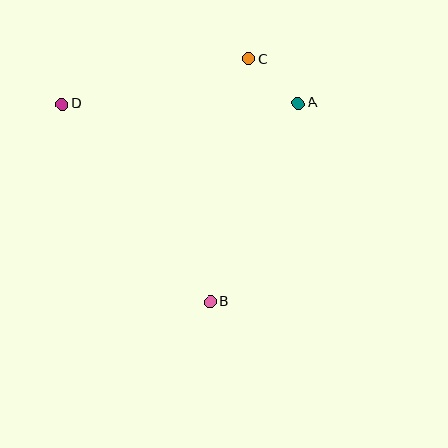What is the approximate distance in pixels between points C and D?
The distance between C and D is approximately 192 pixels.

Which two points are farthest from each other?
Points B and D are farthest from each other.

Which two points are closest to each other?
Points A and C are closest to each other.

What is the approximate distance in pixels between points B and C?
The distance between B and C is approximately 246 pixels.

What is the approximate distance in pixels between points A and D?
The distance between A and D is approximately 236 pixels.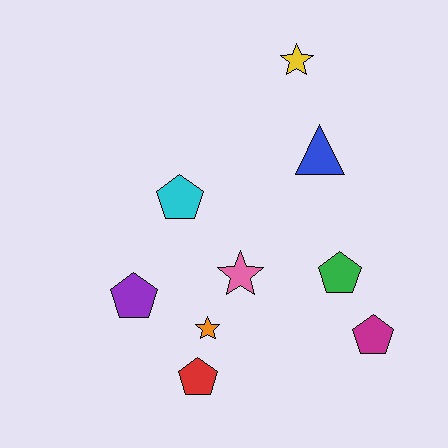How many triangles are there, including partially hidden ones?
There is 1 triangle.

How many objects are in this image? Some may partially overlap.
There are 9 objects.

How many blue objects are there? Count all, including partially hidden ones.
There is 1 blue object.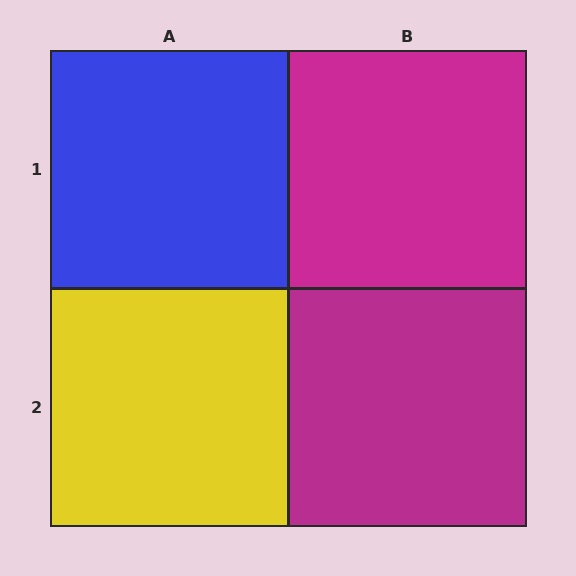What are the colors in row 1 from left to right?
Blue, magenta.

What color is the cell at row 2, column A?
Yellow.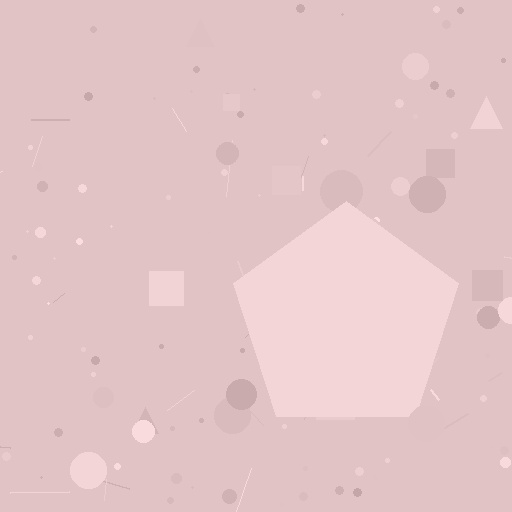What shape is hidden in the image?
A pentagon is hidden in the image.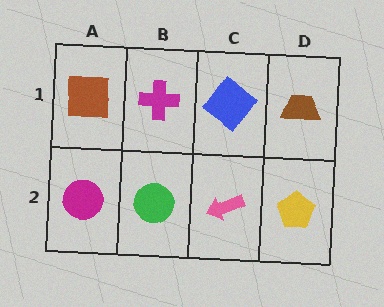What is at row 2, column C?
A pink arrow.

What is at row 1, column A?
A brown square.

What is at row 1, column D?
A brown trapezoid.